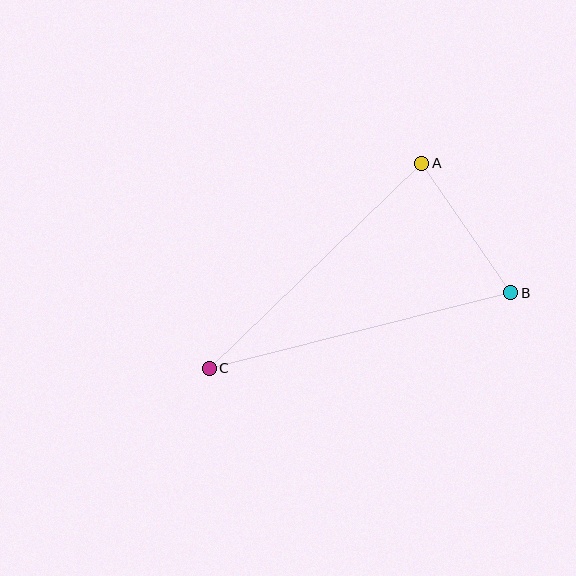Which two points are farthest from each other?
Points B and C are farthest from each other.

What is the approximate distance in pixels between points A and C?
The distance between A and C is approximately 295 pixels.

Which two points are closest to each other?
Points A and B are closest to each other.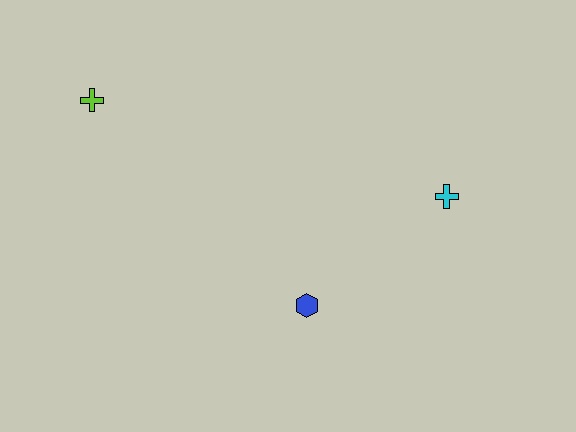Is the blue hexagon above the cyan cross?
No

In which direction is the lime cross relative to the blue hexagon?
The lime cross is to the left of the blue hexagon.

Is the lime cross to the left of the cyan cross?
Yes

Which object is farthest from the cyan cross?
The lime cross is farthest from the cyan cross.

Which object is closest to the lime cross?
The blue hexagon is closest to the lime cross.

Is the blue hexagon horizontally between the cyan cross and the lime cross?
Yes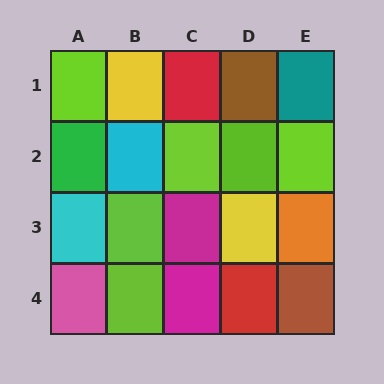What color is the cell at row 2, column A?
Green.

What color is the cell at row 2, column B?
Cyan.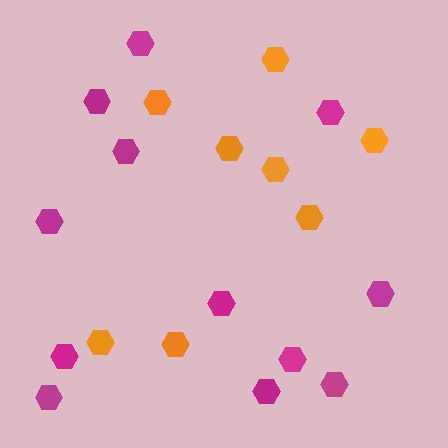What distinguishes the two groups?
There are 2 groups: one group of orange hexagons (8) and one group of magenta hexagons (12).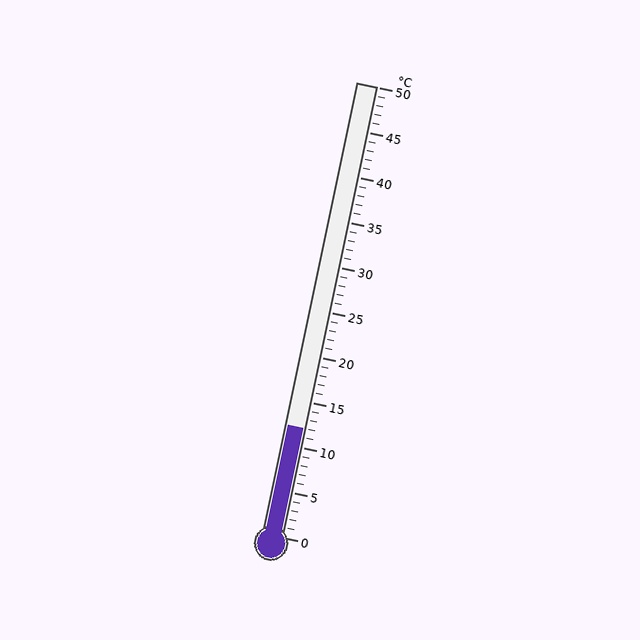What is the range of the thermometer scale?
The thermometer scale ranges from 0°C to 50°C.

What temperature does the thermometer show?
The thermometer shows approximately 12°C.